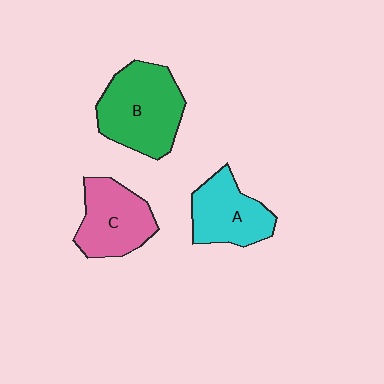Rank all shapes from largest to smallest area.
From largest to smallest: B (green), C (pink), A (cyan).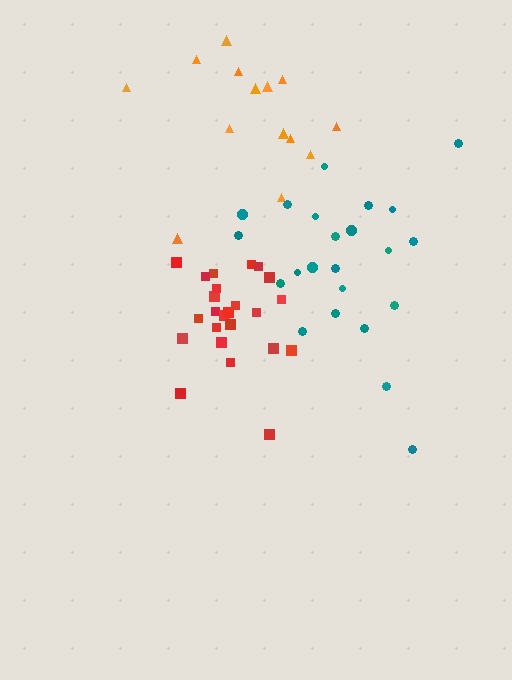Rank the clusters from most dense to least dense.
red, teal, orange.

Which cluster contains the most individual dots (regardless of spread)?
Red (24).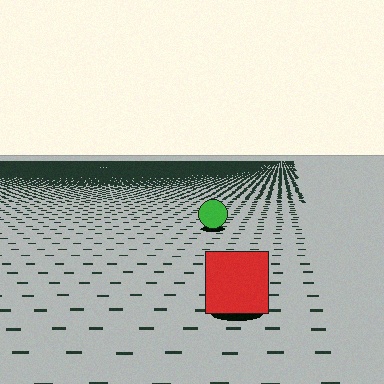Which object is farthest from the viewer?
The green circle is farthest from the viewer. It appears smaller and the ground texture around it is denser.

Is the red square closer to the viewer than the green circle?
Yes. The red square is closer — you can tell from the texture gradient: the ground texture is coarser near it.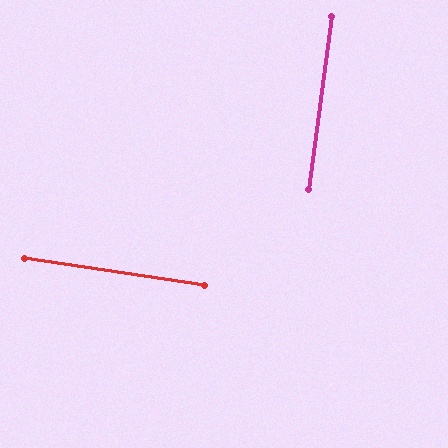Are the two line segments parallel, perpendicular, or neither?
Perpendicular — they meet at approximately 89°.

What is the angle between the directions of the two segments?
Approximately 89 degrees.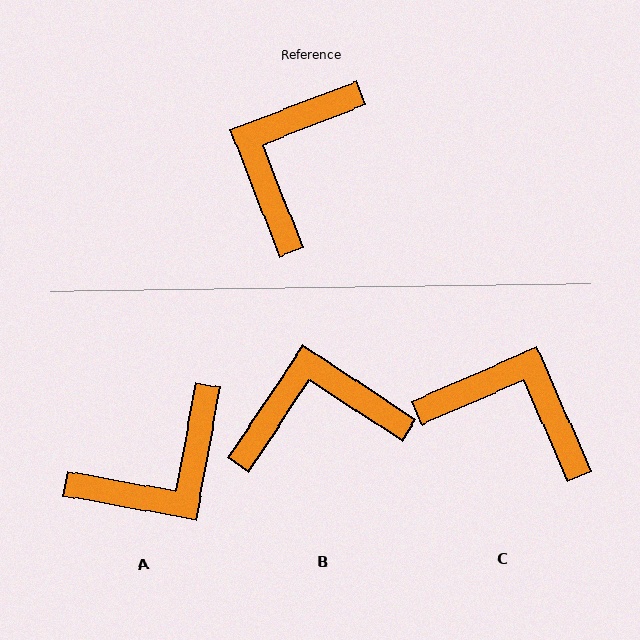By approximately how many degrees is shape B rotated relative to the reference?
Approximately 55 degrees clockwise.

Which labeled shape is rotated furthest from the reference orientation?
A, about 148 degrees away.